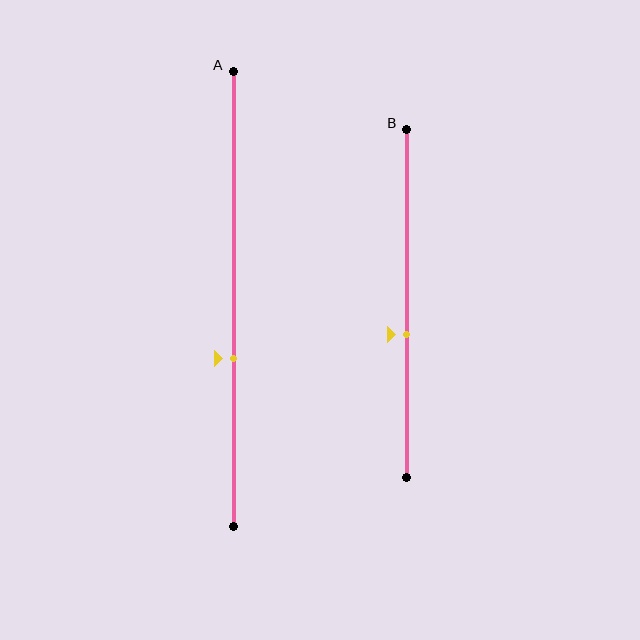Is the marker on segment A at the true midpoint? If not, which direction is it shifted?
No, the marker on segment A is shifted downward by about 13% of the segment length.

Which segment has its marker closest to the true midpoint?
Segment B has its marker closest to the true midpoint.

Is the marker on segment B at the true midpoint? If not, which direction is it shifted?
No, the marker on segment B is shifted downward by about 9% of the segment length.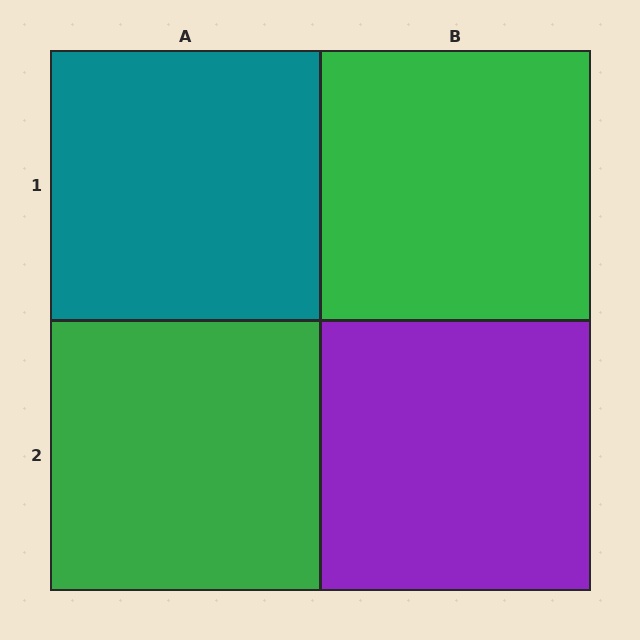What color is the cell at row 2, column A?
Green.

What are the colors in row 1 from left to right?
Teal, green.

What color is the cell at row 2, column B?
Purple.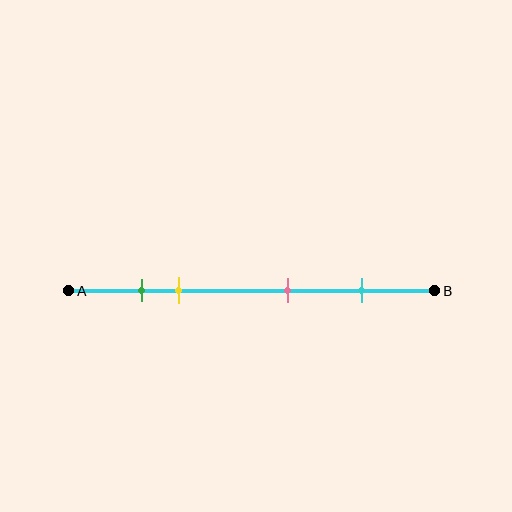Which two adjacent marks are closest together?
The green and yellow marks are the closest adjacent pair.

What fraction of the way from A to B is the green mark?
The green mark is approximately 20% (0.2) of the way from A to B.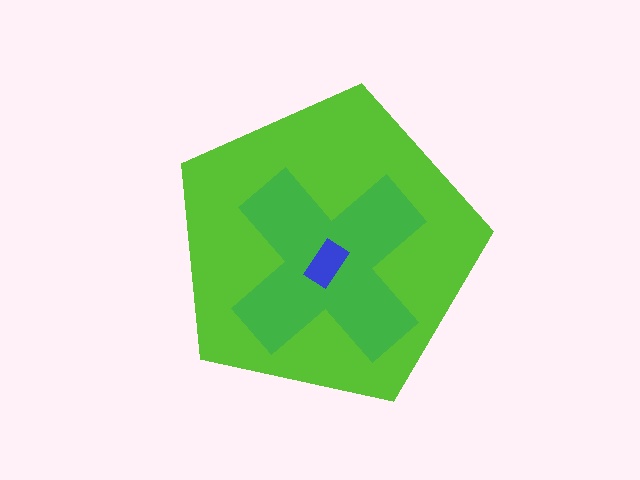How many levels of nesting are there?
3.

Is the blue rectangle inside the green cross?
Yes.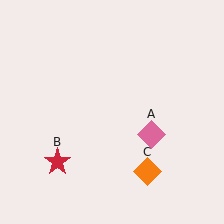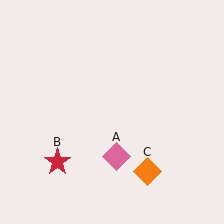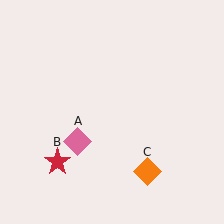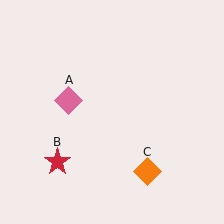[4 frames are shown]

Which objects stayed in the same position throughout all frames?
Red star (object B) and orange diamond (object C) remained stationary.